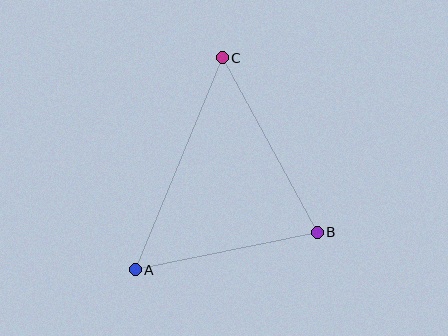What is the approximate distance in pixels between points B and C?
The distance between B and C is approximately 198 pixels.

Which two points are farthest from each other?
Points A and C are farthest from each other.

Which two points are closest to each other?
Points A and B are closest to each other.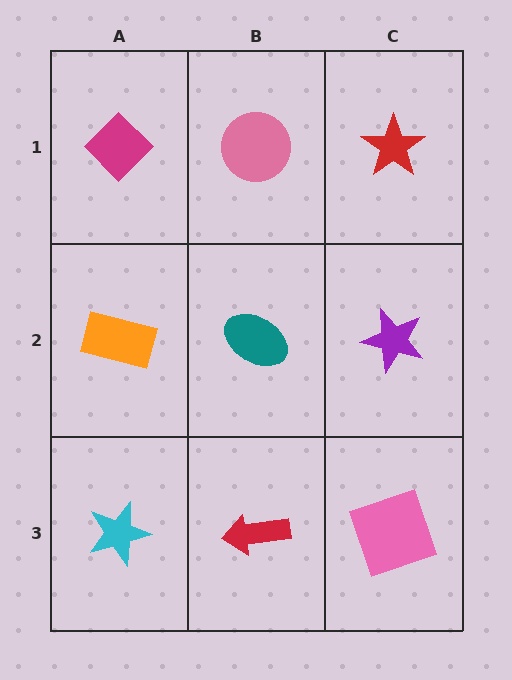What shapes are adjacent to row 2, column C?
A red star (row 1, column C), a pink square (row 3, column C), a teal ellipse (row 2, column B).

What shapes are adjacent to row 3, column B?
A teal ellipse (row 2, column B), a cyan star (row 3, column A), a pink square (row 3, column C).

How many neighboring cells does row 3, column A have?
2.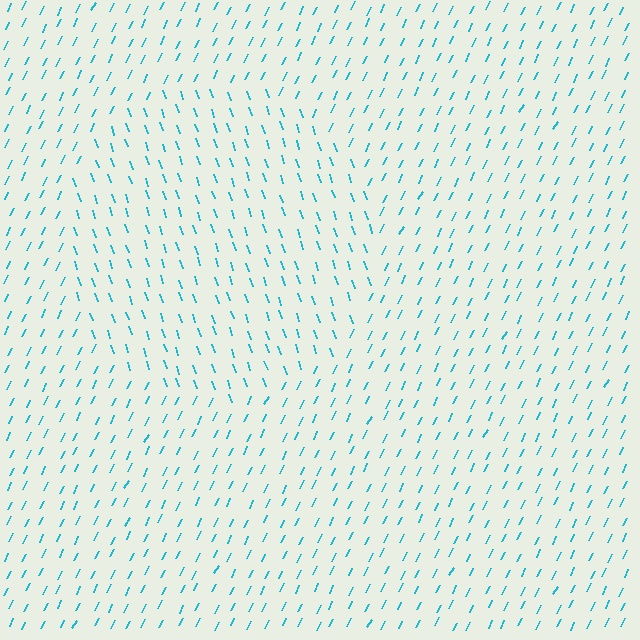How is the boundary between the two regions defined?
The boundary is defined purely by a change in line orientation (approximately 45 degrees difference). All lines are the same color and thickness.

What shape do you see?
I see a circle.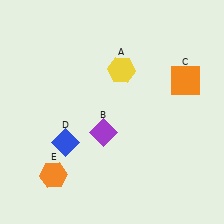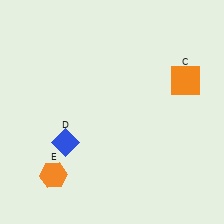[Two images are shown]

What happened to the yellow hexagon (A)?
The yellow hexagon (A) was removed in Image 2. It was in the top-right area of Image 1.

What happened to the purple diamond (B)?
The purple diamond (B) was removed in Image 2. It was in the bottom-left area of Image 1.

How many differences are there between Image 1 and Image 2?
There are 2 differences between the two images.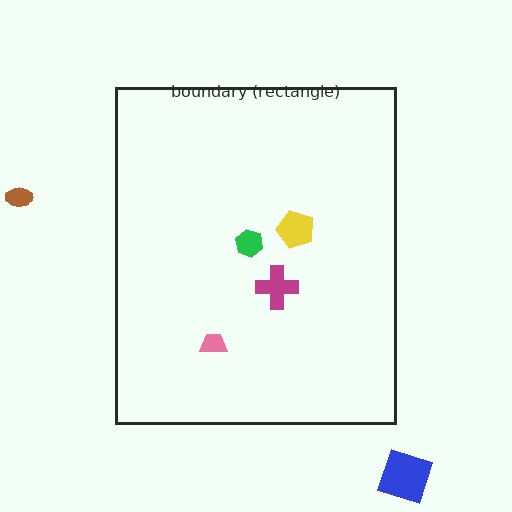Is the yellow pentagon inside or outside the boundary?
Inside.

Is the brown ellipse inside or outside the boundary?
Outside.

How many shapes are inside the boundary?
4 inside, 2 outside.